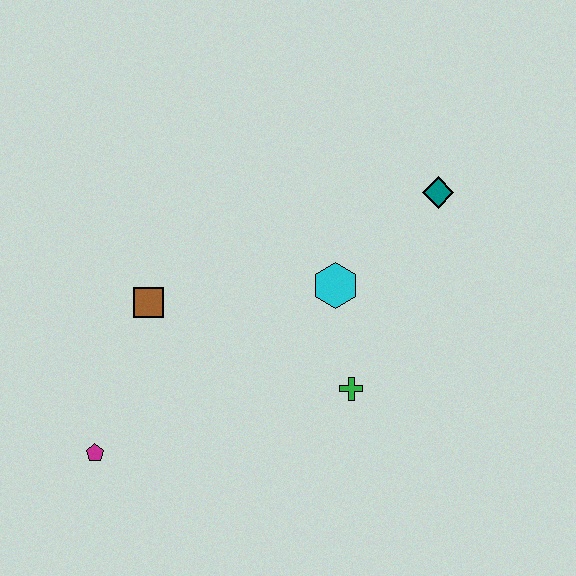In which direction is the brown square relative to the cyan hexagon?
The brown square is to the left of the cyan hexagon.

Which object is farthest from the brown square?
The teal diamond is farthest from the brown square.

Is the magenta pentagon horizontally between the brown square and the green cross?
No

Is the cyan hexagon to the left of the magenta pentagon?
No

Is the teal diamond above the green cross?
Yes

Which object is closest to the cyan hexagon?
The green cross is closest to the cyan hexagon.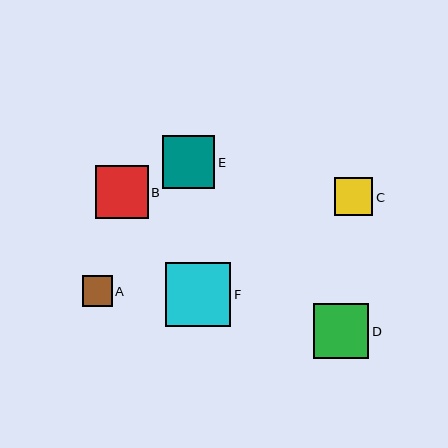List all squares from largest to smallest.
From largest to smallest: F, D, E, B, C, A.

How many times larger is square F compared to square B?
Square F is approximately 1.2 times the size of square B.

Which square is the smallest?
Square A is the smallest with a size of approximately 30 pixels.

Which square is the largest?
Square F is the largest with a size of approximately 65 pixels.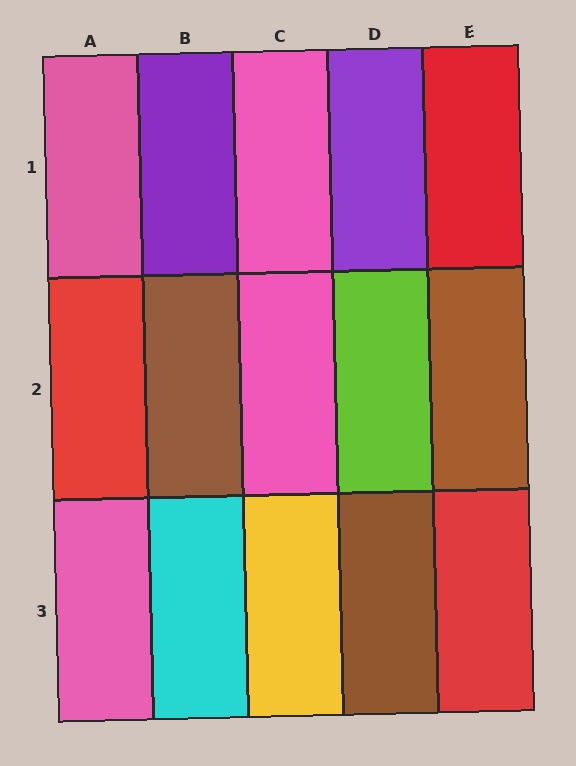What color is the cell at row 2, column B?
Brown.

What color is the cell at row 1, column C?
Pink.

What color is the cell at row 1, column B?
Purple.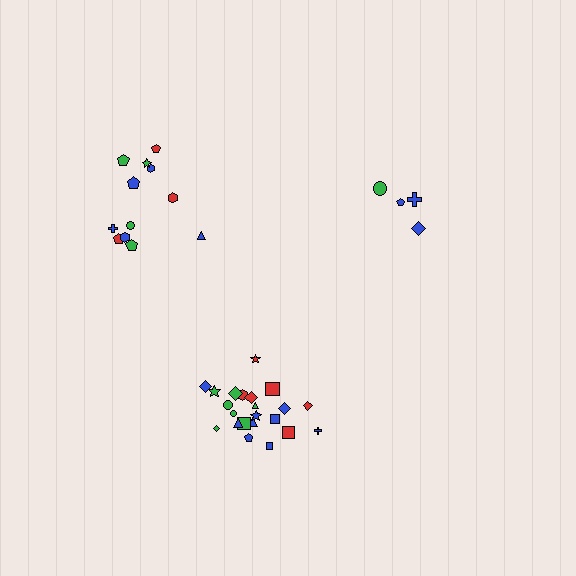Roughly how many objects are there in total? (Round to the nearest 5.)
Roughly 40 objects in total.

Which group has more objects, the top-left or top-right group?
The top-left group.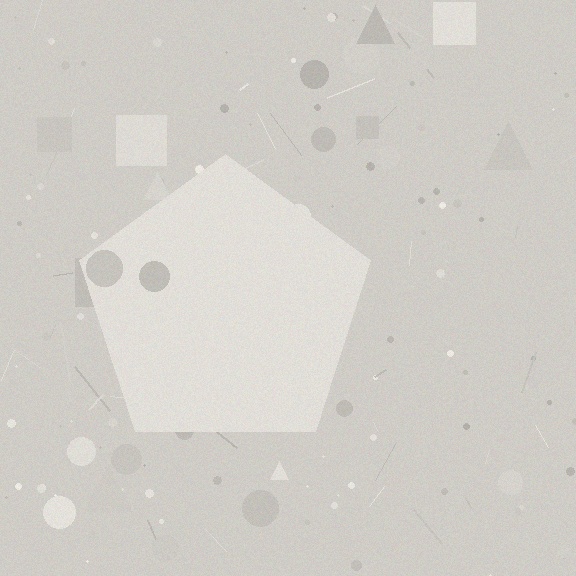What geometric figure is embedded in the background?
A pentagon is embedded in the background.